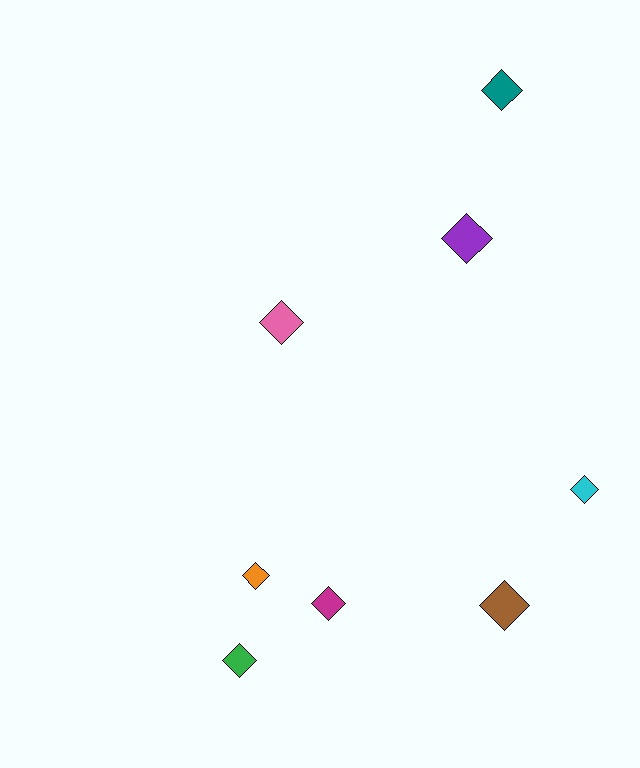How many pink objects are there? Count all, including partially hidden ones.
There is 1 pink object.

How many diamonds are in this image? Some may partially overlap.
There are 8 diamonds.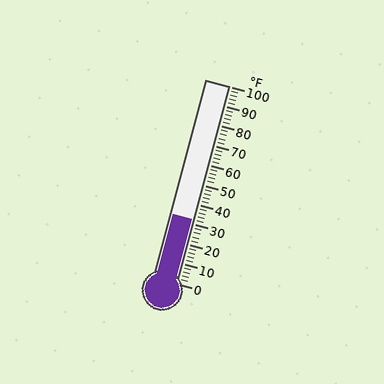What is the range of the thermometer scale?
The thermometer scale ranges from 0°F to 100°F.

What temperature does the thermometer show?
The thermometer shows approximately 32°F.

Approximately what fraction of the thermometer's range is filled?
The thermometer is filled to approximately 30% of its range.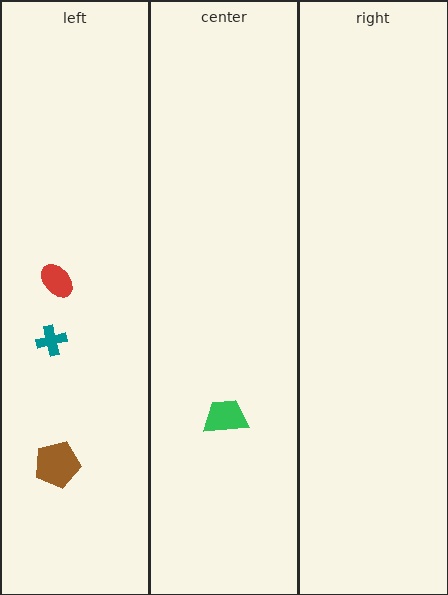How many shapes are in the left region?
3.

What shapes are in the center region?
The green trapezoid.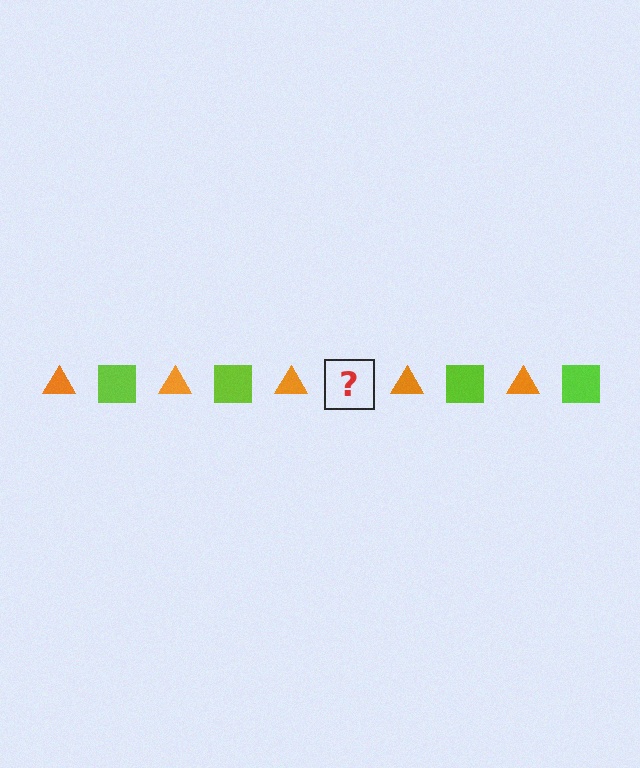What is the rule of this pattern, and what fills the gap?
The rule is that the pattern alternates between orange triangle and lime square. The gap should be filled with a lime square.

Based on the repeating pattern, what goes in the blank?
The blank should be a lime square.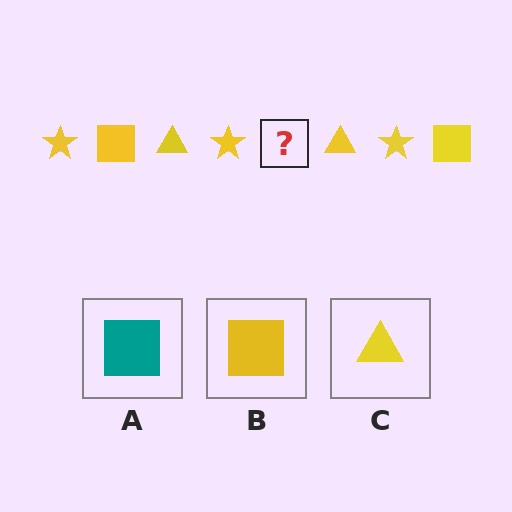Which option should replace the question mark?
Option B.